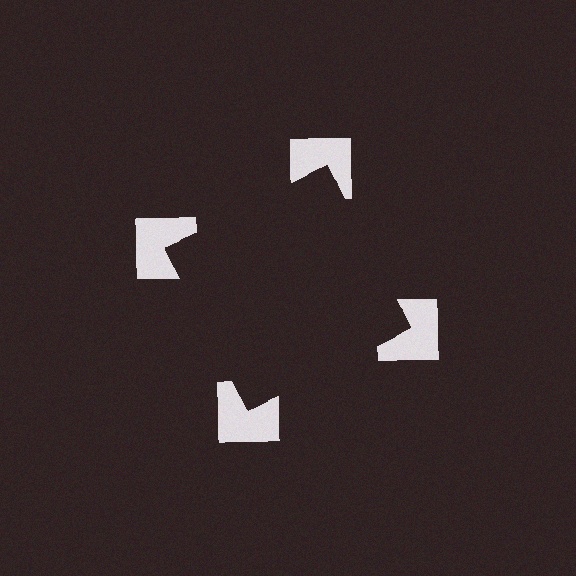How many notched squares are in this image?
There are 4 — one at each vertex of the illusory square.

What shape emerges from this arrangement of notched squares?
An illusory square — its edges are inferred from the aligned wedge cuts in the notched squares, not physically drawn.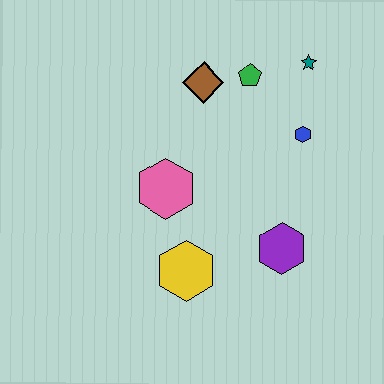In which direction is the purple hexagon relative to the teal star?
The purple hexagon is below the teal star.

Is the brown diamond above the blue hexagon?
Yes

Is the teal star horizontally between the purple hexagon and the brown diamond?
No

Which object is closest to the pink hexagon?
The yellow hexagon is closest to the pink hexagon.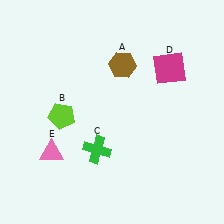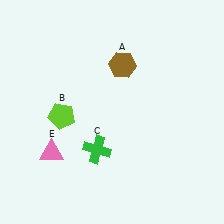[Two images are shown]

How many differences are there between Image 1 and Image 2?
There is 1 difference between the two images.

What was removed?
The magenta square (D) was removed in Image 2.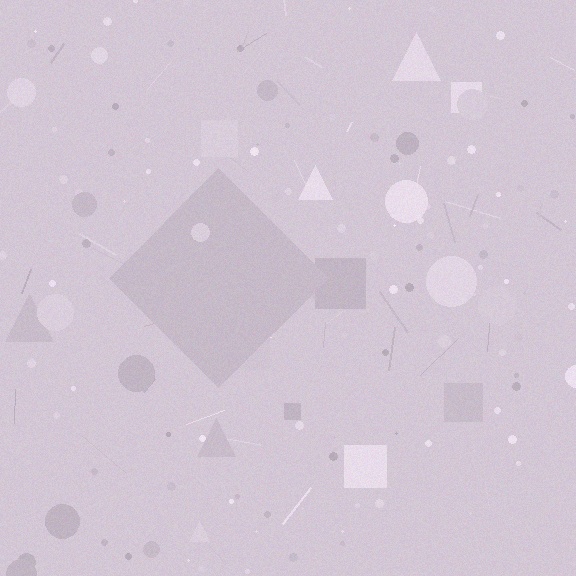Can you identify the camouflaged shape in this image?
The camouflaged shape is a diamond.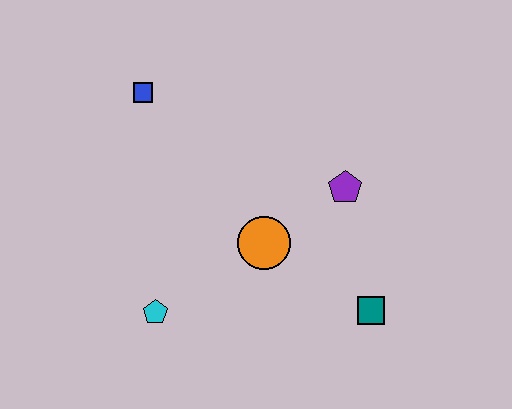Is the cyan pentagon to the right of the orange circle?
No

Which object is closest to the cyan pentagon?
The orange circle is closest to the cyan pentagon.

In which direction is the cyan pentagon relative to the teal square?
The cyan pentagon is to the left of the teal square.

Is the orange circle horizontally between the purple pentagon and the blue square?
Yes